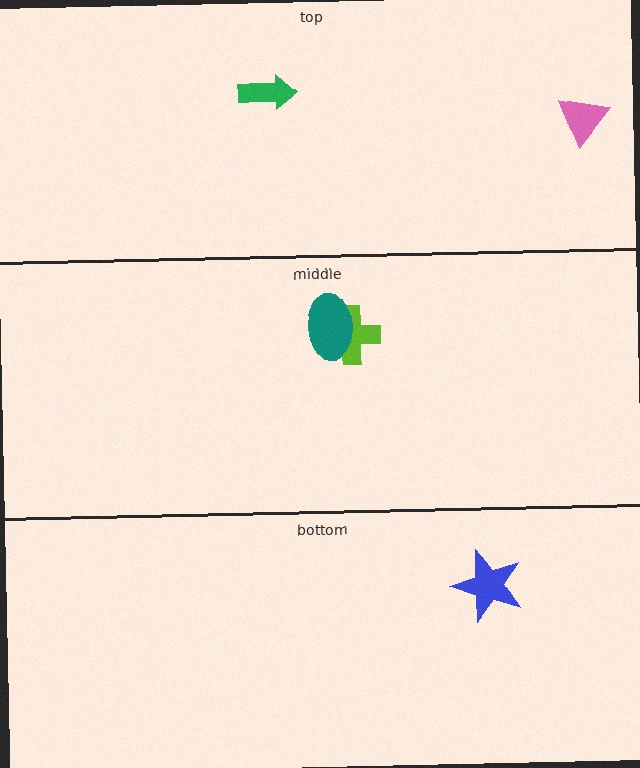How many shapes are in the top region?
2.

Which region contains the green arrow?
The top region.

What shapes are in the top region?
The green arrow, the pink triangle.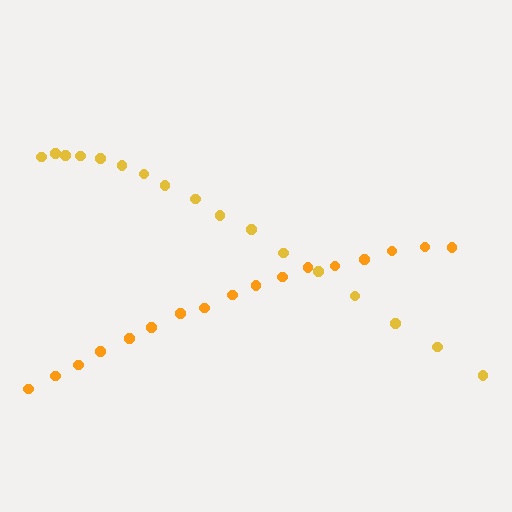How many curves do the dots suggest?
There are 2 distinct paths.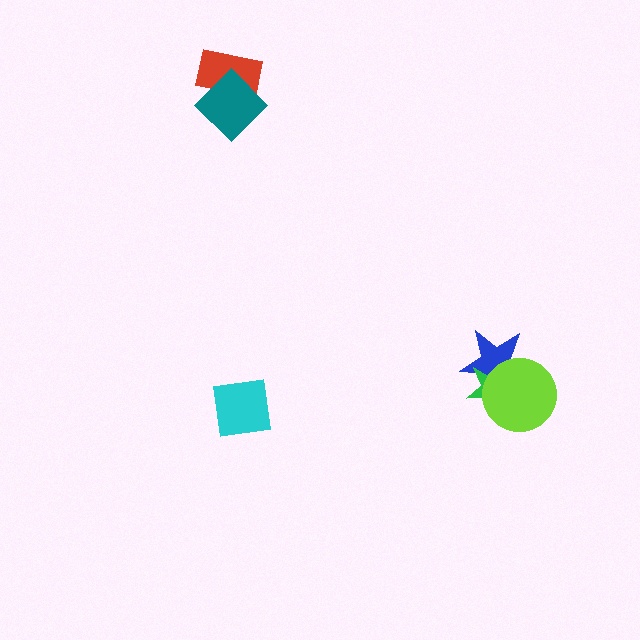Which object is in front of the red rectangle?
The teal diamond is in front of the red rectangle.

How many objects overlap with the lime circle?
2 objects overlap with the lime circle.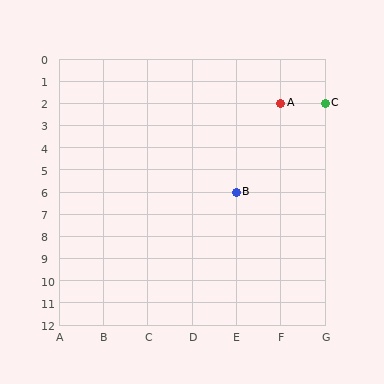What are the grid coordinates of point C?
Point C is at grid coordinates (G, 2).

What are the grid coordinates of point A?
Point A is at grid coordinates (F, 2).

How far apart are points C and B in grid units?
Points C and B are 2 columns and 4 rows apart (about 4.5 grid units diagonally).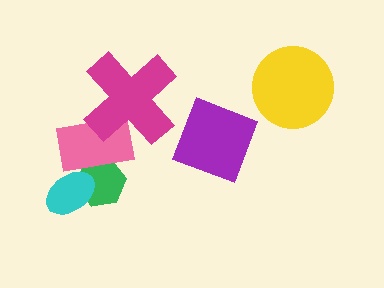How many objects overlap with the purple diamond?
0 objects overlap with the purple diamond.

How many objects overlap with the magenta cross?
1 object overlaps with the magenta cross.